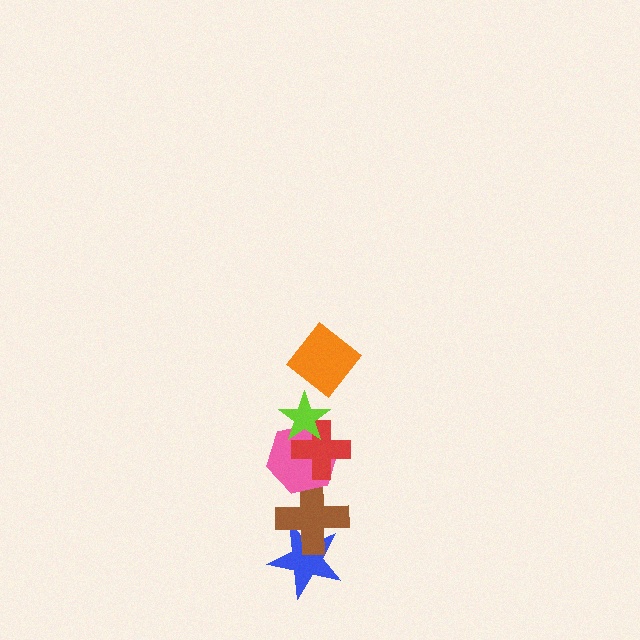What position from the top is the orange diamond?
The orange diamond is 1st from the top.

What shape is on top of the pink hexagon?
The red cross is on top of the pink hexagon.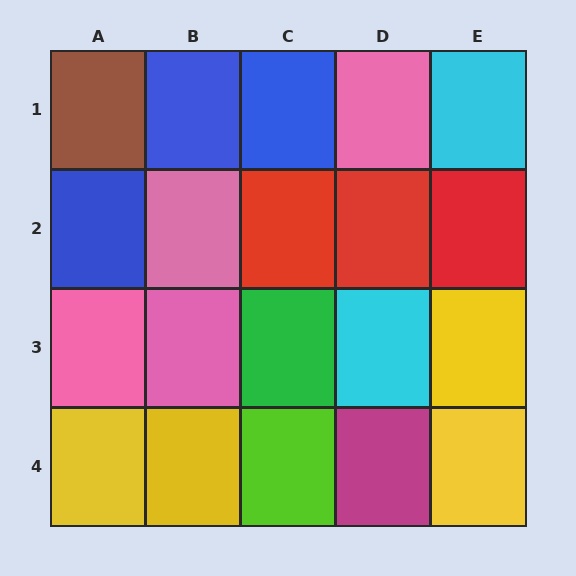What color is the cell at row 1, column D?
Pink.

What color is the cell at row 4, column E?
Yellow.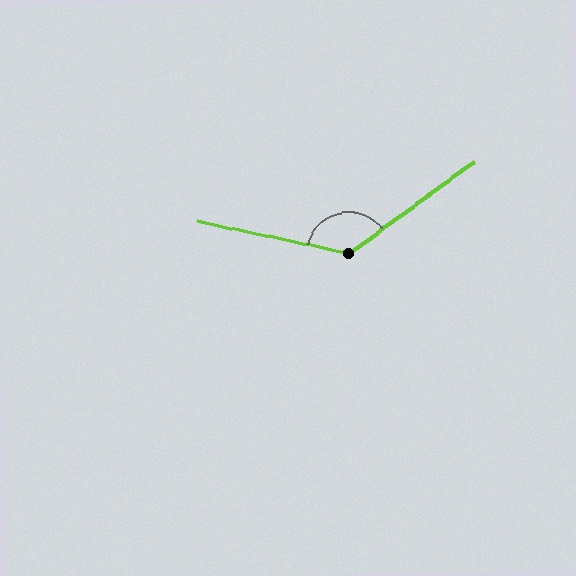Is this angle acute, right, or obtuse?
It is obtuse.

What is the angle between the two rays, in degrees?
Approximately 132 degrees.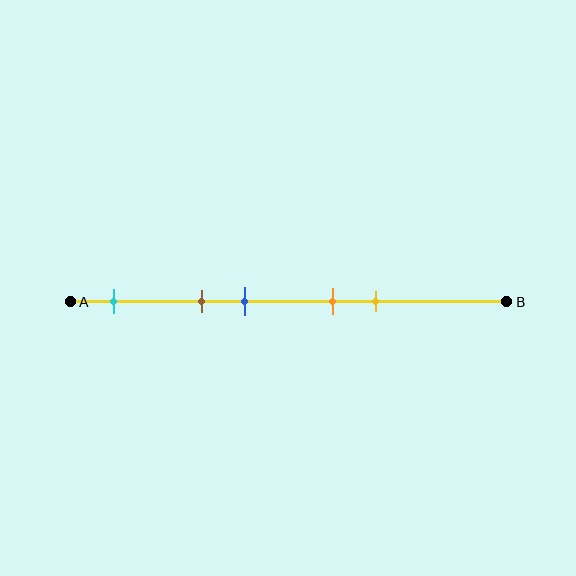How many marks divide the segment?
There are 5 marks dividing the segment.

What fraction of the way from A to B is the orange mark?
The orange mark is approximately 60% (0.6) of the way from A to B.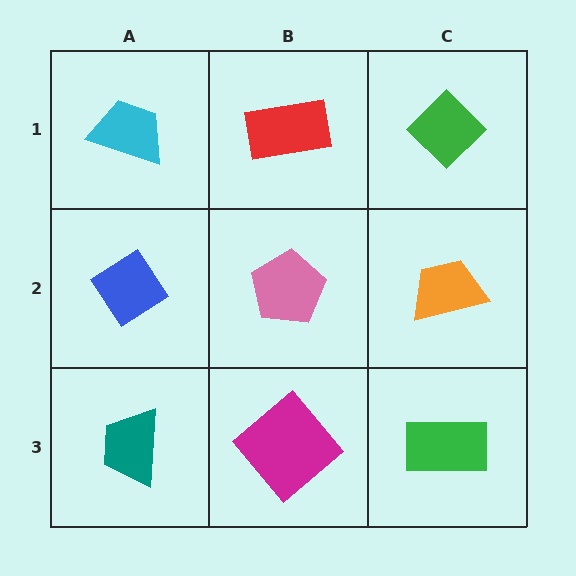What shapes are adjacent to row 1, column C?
An orange trapezoid (row 2, column C), a red rectangle (row 1, column B).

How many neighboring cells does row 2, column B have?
4.